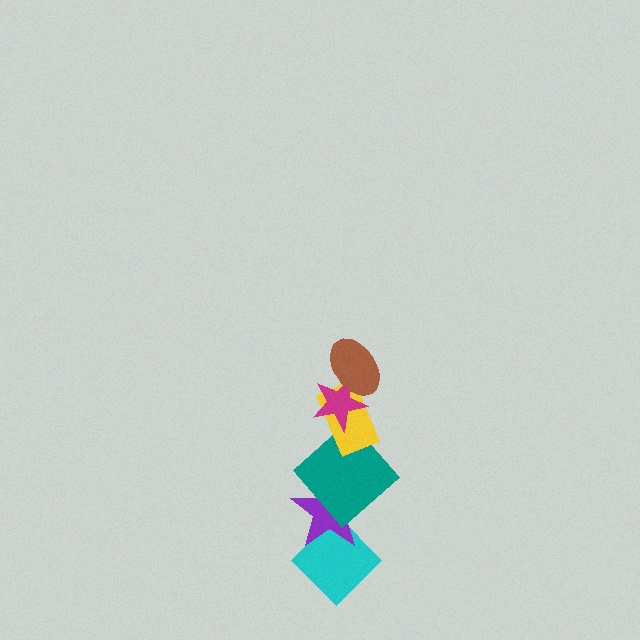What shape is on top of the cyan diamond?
The purple star is on top of the cyan diamond.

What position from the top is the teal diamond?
The teal diamond is 4th from the top.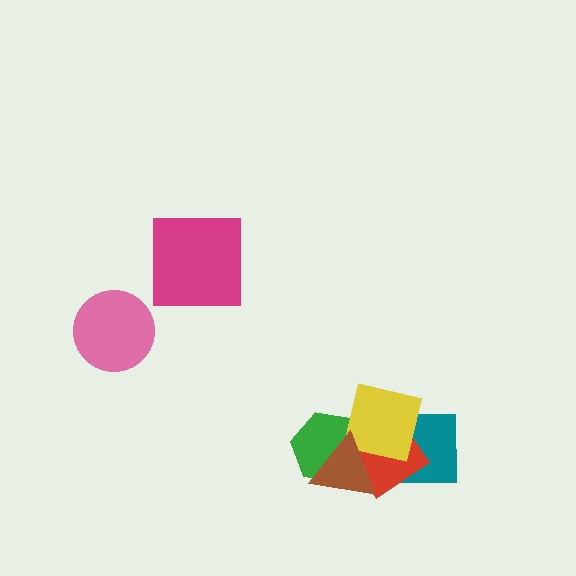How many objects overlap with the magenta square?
0 objects overlap with the magenta square.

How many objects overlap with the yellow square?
4 objects overlap with the yellow square.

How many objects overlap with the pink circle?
0 objects overlap with the pink circle.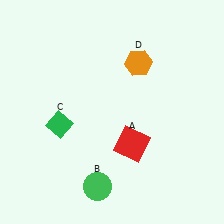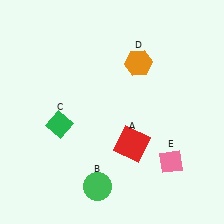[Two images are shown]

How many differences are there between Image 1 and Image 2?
There is 1 difference between the two images.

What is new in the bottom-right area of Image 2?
A pink diamond (E) was added in the bottom-right area of Image 2.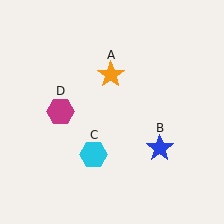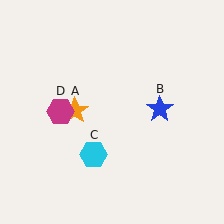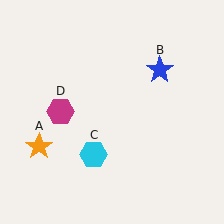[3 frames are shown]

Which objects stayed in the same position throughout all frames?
Cyan hexagon (object C) and magenta hexagon (object D) remained stationary.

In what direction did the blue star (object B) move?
The blue star (object B) moved up.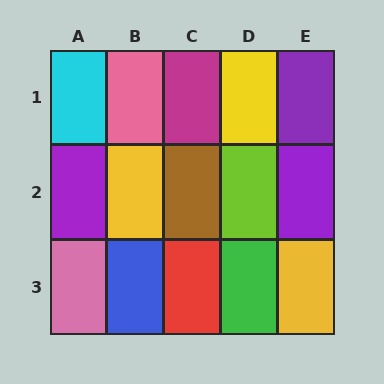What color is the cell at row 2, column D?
Lime.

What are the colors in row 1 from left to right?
Cyan, pink, magenta, yellow, purple.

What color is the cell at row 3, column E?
Yellow.